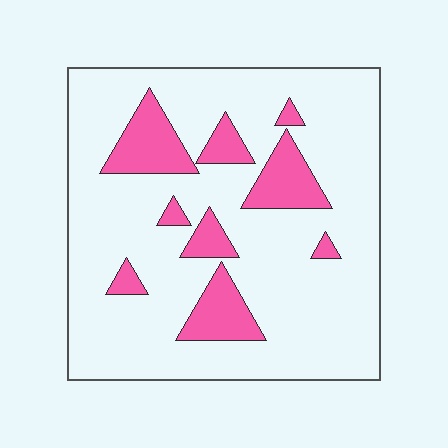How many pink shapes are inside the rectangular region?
9.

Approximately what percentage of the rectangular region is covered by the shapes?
Approximately 20%.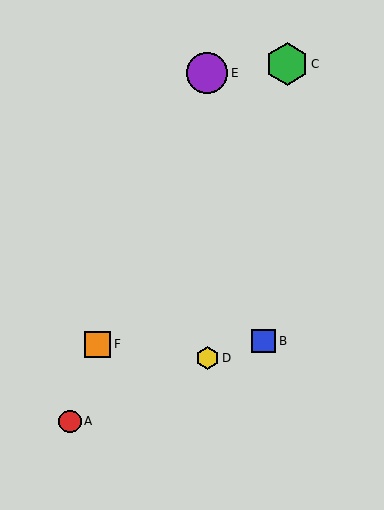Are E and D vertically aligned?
Yes, both are at x≈207.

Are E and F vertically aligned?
No, E is at x≈207 and F is at x≈98.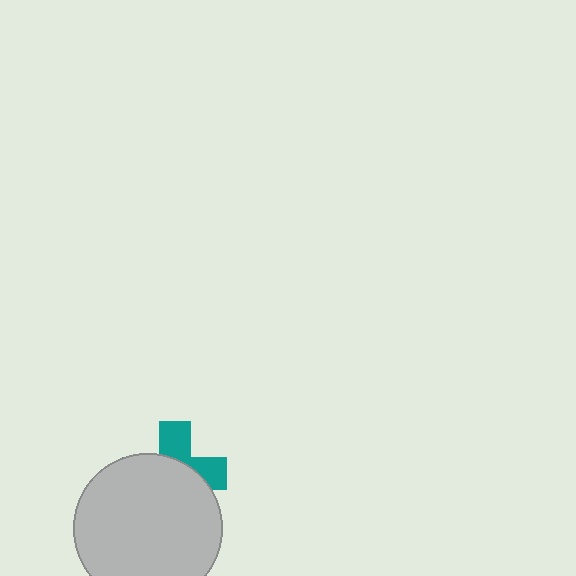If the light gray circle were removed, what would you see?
You would see the complete teal cross.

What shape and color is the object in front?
The object in front is a light gray circle.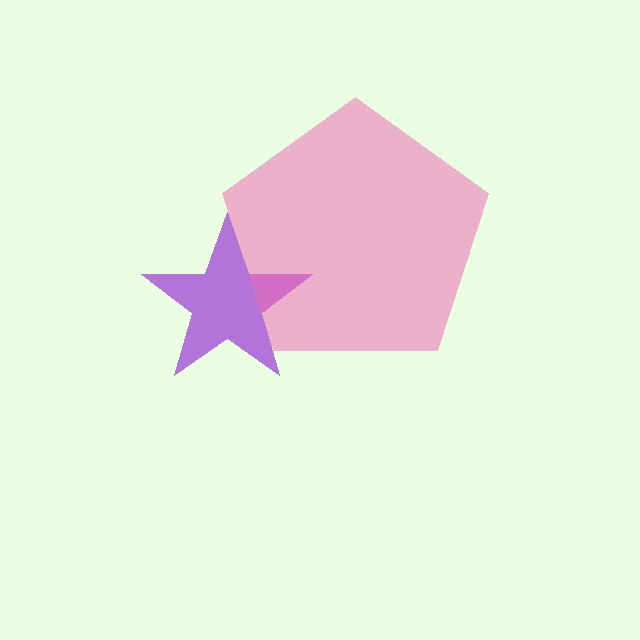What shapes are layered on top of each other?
The layered shapes are: a purple star, a pink pentagon.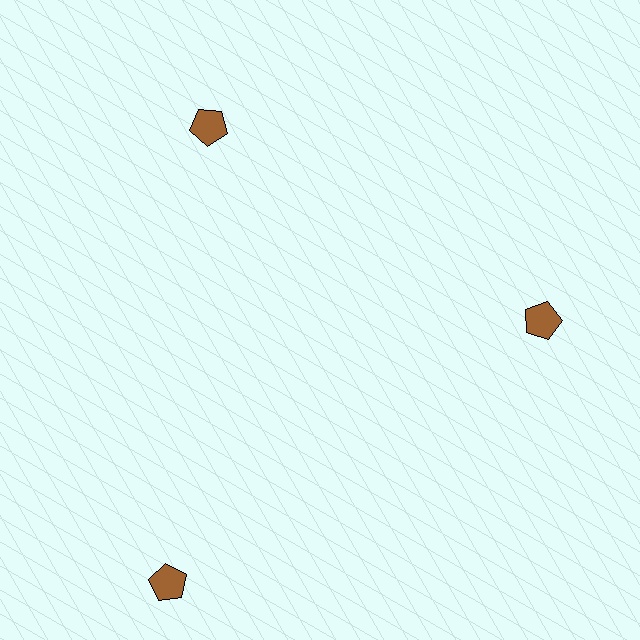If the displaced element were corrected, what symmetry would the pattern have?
It would have 3-fold rotational symmetry — the pattern would map onto itself every 120 degrees.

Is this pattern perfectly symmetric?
No. The 3 brown pentagons are arranged in a ring, but one element near the 7 o'clock position is pushed outward from the center, breaking the 3-fold rotational symmetry.